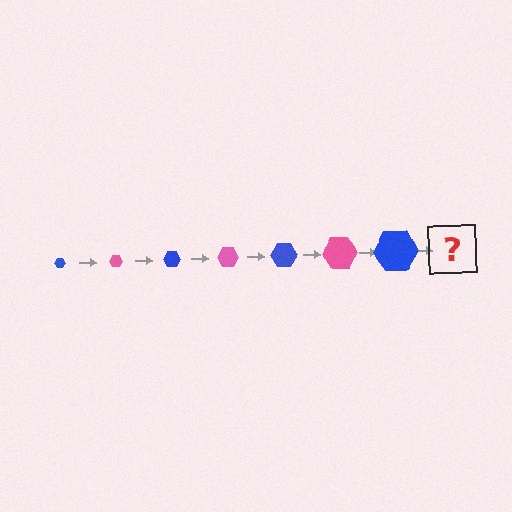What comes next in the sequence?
The next element should be a pink hexagon, larger than the previous one.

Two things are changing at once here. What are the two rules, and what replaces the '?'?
The two rules are that the hexagon grows larger each step and the color cycles through blue and pink. The '?' should be a pink hexagon, larger than the previous one.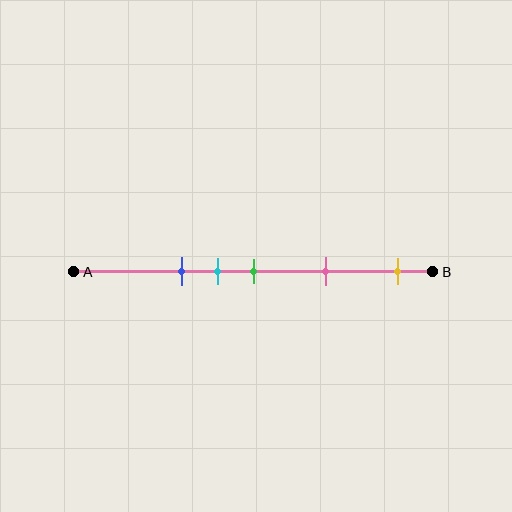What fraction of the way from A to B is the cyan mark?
The cyan mark is approximately 40% (0.4) of the way from A to B.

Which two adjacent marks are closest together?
The cyan and green marks are the closest adjacent pair.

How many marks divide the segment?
There are 5 marks dividing the segment.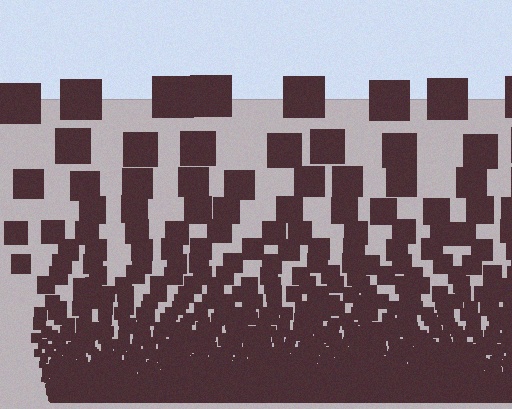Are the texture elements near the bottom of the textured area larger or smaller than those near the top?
Smaller. The gradient is inverted — elements near the bottom are smaller and denser.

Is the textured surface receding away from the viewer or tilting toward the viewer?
The surface appears to tilt toward the viewer. Texture elements get larger and sparser toward the top.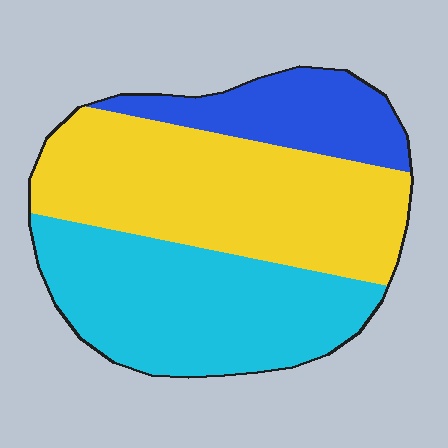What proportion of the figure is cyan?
Cyan takes up about three eighths (3/8) of the figure.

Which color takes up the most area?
Yellow, at roughly 45%.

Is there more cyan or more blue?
Cyan.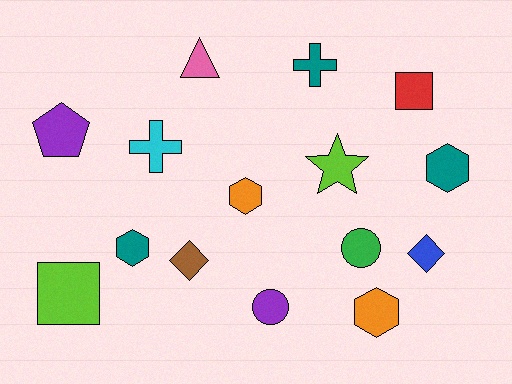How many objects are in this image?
There are 15 objects.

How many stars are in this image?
There is 1 star.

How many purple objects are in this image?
There are 2 purple objects.